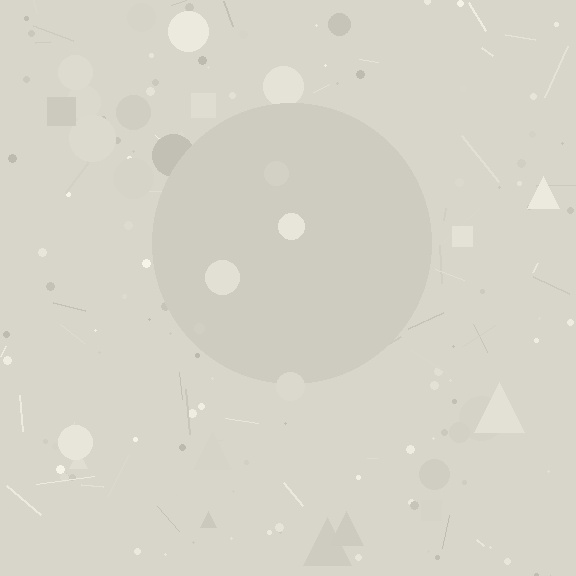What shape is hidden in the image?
A circle is hidden in the image.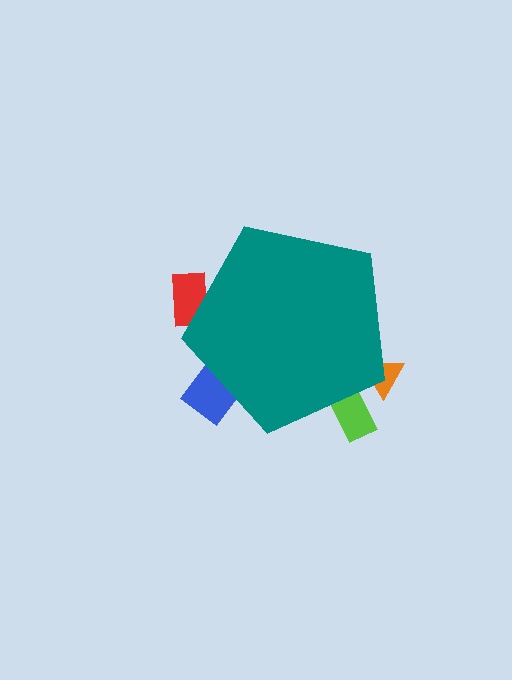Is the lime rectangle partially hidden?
Yes, the lime rectangle is partially hidden behind the teal pentagon.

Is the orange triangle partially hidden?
Yes, the orange triangle is partially hidden behind the teal pentagon.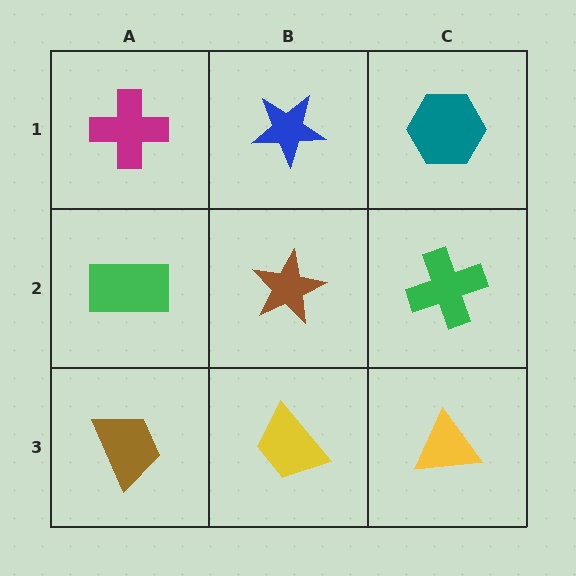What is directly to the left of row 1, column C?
A blue star.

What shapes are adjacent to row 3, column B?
A brown star (row 2, column B), a brown trapezoid (row 3, column A), a yellow triangle (row 3, column C).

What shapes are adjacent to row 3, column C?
A green cross (row 2, column C), a yellow trapezoid (row 3, column B).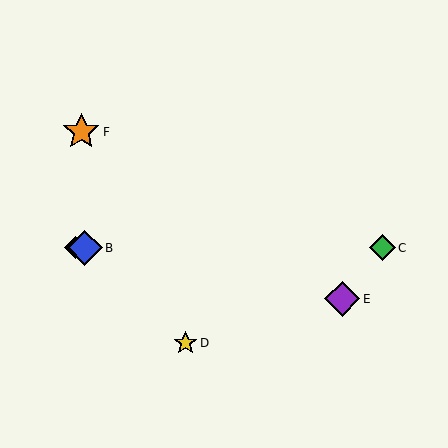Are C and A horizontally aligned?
Yes, both are at y≈248.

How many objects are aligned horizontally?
3 objects (A, B, C) are aligned horizontally.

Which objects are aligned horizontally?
Objects A, B, C are aligned horizontally.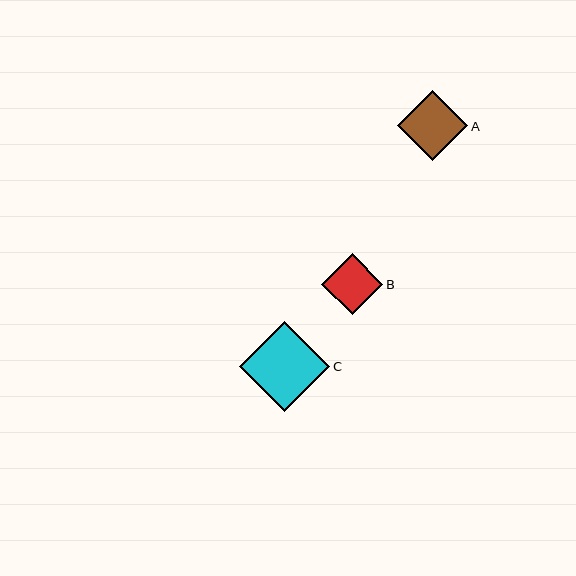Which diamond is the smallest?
Diamond B is the smallest with a size of approximately 61 pixels.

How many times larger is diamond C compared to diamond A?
Diamond C is approximately 1.3 times the size of diamond A.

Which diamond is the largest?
Diamond C is the largest with a size of approximately 90 pixels.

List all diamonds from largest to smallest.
From largest to smallest: C, A, B.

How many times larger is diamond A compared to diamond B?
Diamond A is approximately 1.2 times the size of diamond B.